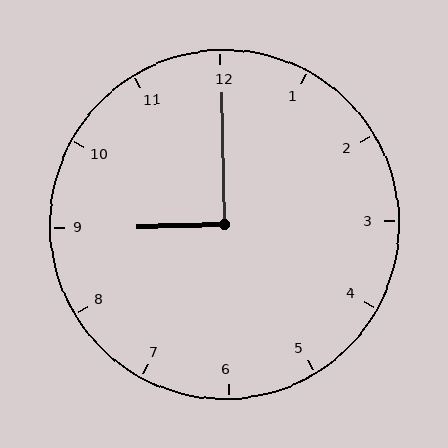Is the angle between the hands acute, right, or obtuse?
It is right.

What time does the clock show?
9:00.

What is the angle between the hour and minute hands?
Approximately 90 degrees.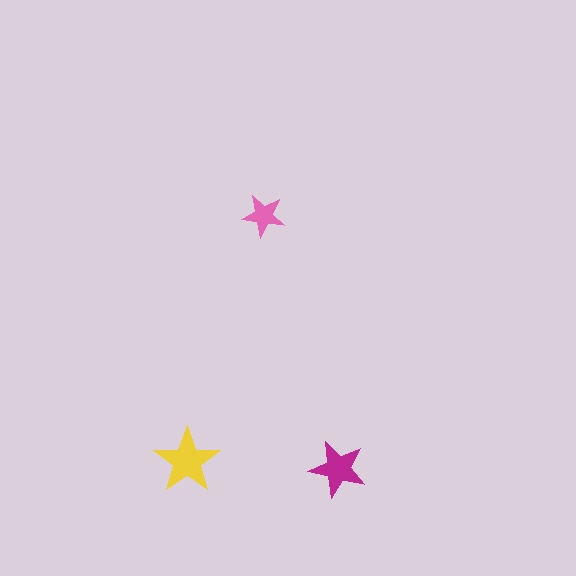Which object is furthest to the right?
The magenta star is rightmost.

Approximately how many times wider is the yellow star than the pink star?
About 1.5 times wider.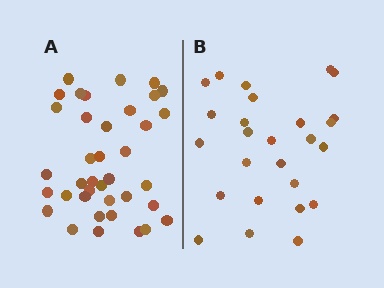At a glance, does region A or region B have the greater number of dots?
Region A (the left region) has more dots.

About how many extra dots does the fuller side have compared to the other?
Region A has roughly 12 or so more dots than region B.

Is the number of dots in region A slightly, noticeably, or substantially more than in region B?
Region A has substantially more. The ratio is roughly 1.5 to 1.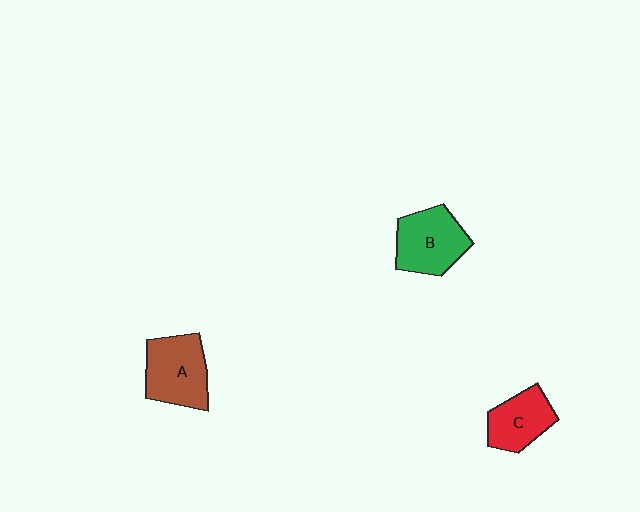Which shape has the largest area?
Shape A (brown).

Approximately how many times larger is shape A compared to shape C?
Approximately 1.3 times.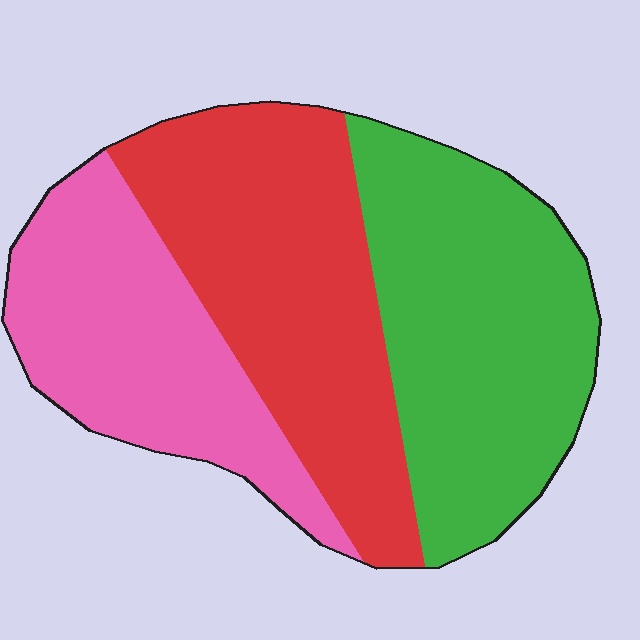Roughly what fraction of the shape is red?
Red takes up about three eighths (3/8) of the shape.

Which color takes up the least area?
Pink, at roughly 30%.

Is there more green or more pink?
Green.